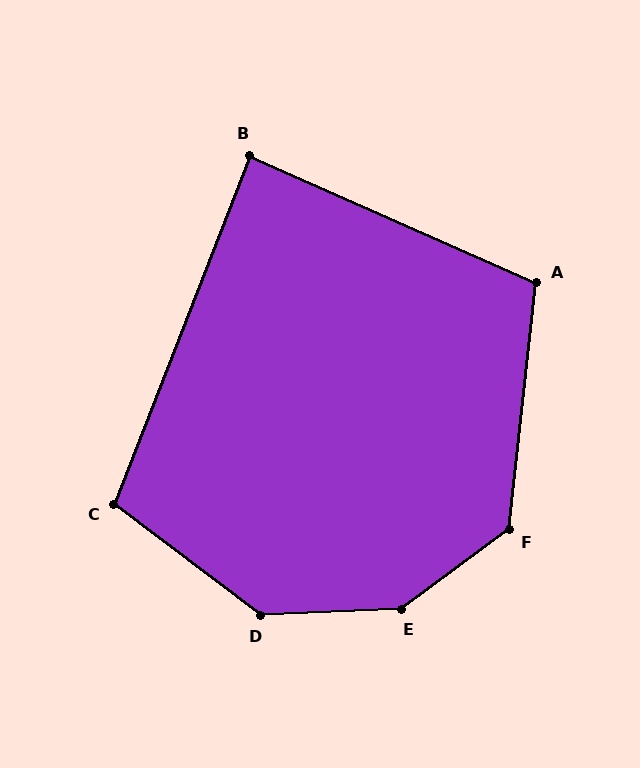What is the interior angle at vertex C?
Approximately 106 degrees (obtuse).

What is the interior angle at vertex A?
Approximately 108 degrees (obtuse).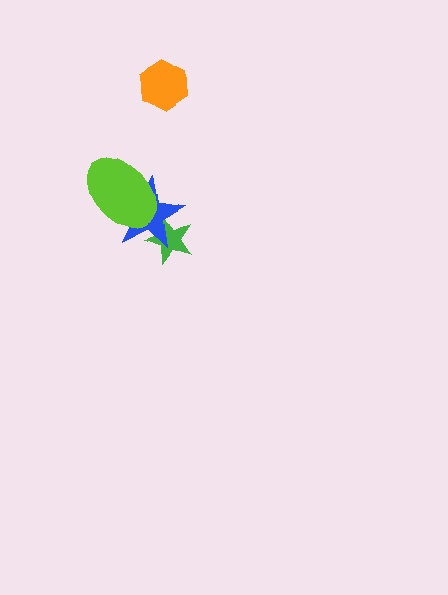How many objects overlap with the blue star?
2 objects overlap with the blue star.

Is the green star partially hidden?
Yes, it is partially covered by another shape.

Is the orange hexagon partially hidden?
No, no other shape covers it.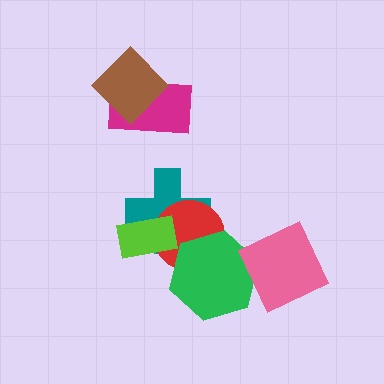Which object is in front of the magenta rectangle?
The brown diamond is in front of the magenta rectangle.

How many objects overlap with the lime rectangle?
2 objects overlap with the lime rectangle.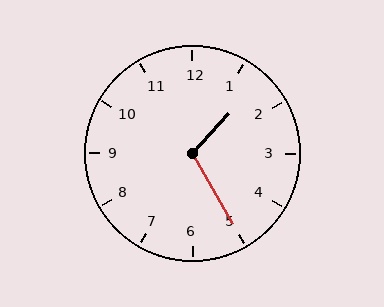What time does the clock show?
1:25.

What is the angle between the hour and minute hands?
Approximately 108 degrees.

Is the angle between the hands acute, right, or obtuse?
It is obtuse.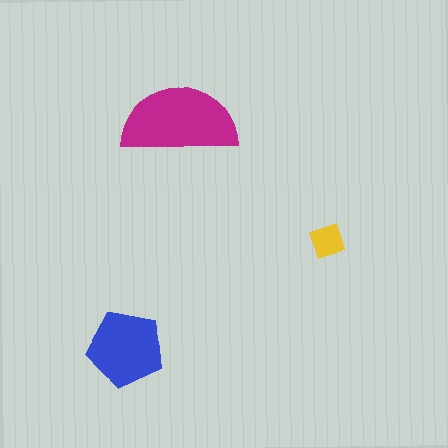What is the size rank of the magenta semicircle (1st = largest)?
1st.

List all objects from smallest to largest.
The yellow square, the blue pentagon, the magenta semicircle.